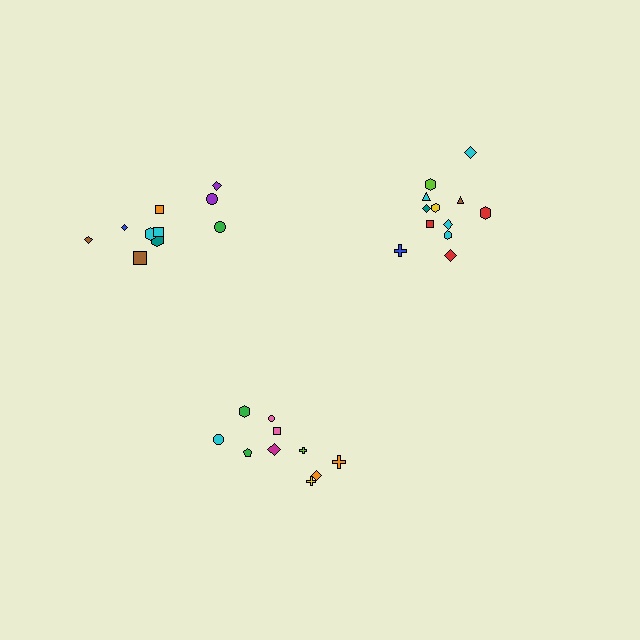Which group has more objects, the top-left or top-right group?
The top-right group.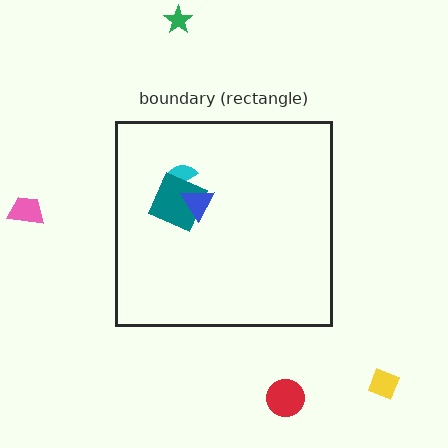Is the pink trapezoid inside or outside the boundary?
Outside.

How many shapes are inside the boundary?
3 inside, 4 outside.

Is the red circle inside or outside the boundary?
Outside.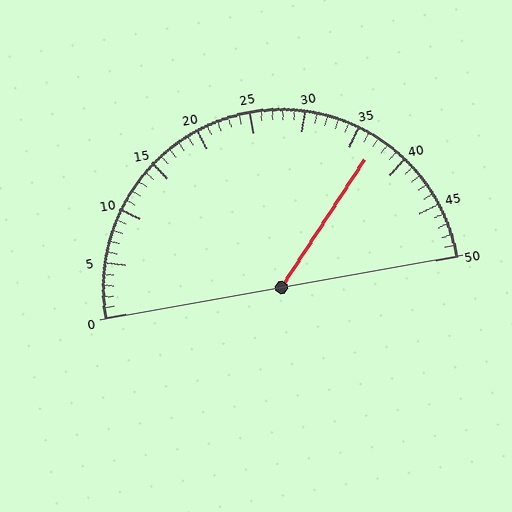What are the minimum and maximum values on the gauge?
The gauge ranges from 0 to 50.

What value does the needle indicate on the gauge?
The needle indicates approximately 37.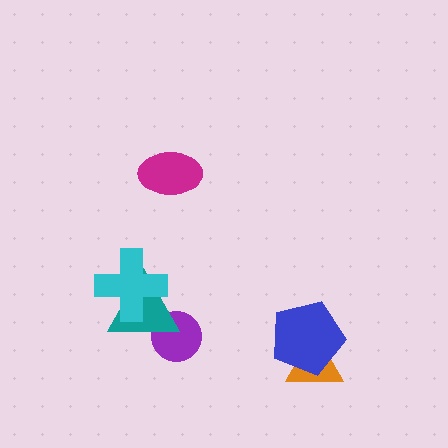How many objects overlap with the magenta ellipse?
0 objects overlap with the magenta ellipse.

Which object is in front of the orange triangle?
The blue pentagon is in front of the orange triangle.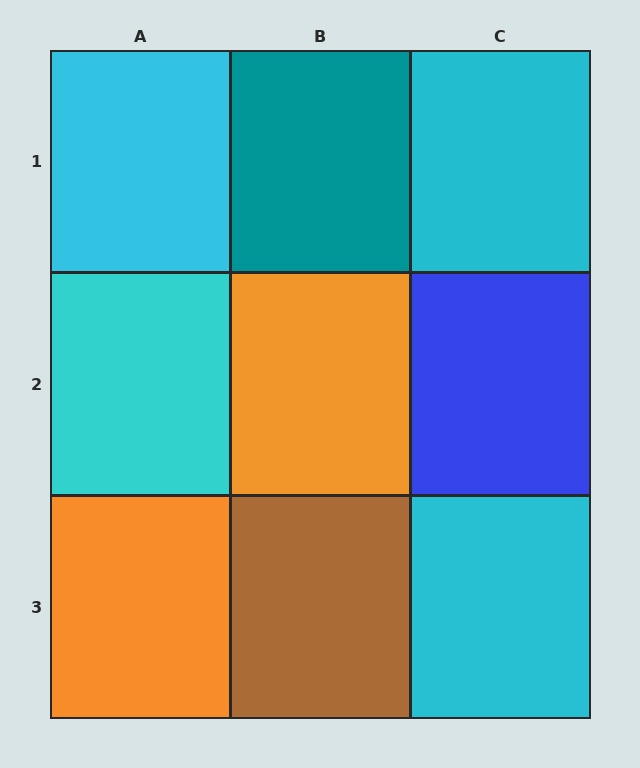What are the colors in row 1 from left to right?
Cyan, teal, cyan.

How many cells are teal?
1 cell is teal.